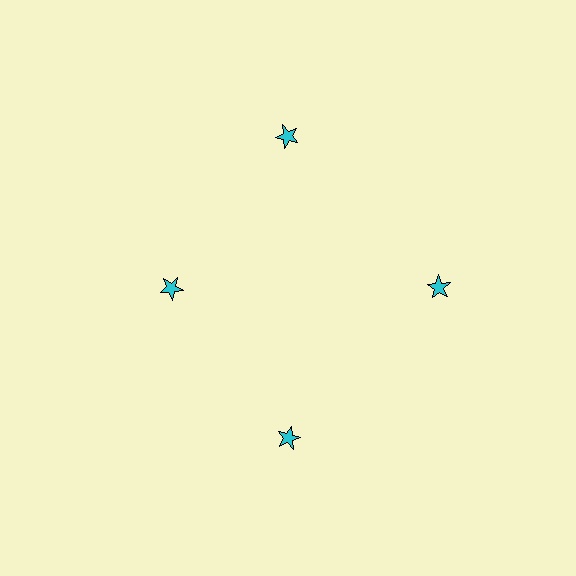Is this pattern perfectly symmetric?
No. The 4 cyan stars are arranged in a ring, but one element near the 9 o'clock position is pulled inward toward the center, breaking the 4-fold rotational symmetry.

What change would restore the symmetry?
The symmetry would be restored by moving it outward, back onto the ring so that all 4 stars sit at equal angles and equal distance from the center.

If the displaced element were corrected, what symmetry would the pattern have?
It would have 4-fold rotational symmetry — the pattern would map onto itself every 90 degrees.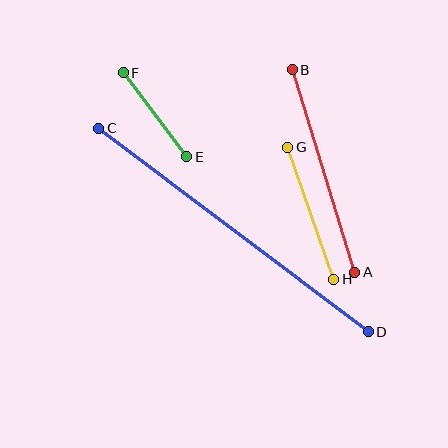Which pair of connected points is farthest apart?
Points C and D are farthest apart.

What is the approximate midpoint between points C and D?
The midpoint is at approximately (234, 230) pixels.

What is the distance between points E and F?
The distance is approximately 105 pixels.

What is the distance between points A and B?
The distance is approximately 212 pixels.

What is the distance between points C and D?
The distance is approximately 338 pixels.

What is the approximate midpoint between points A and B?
The midpoint is at approximately (324, 171) pixels.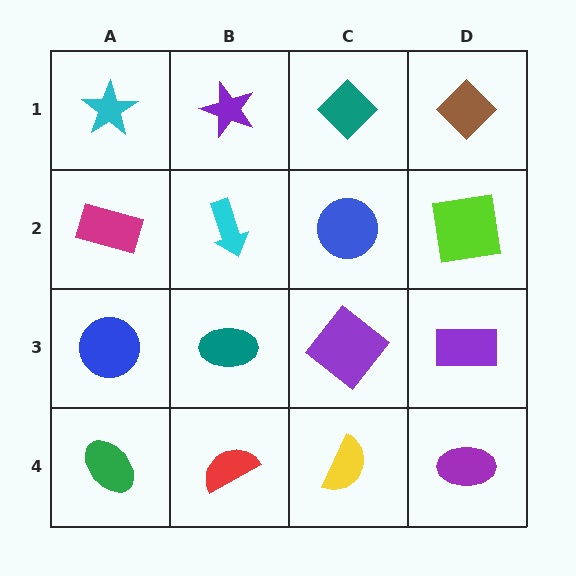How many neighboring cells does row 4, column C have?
3.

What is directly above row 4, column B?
A teal ellipse.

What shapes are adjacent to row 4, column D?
A purple rectangle (row 3, column D), a yellow semicircle (row 4, column C).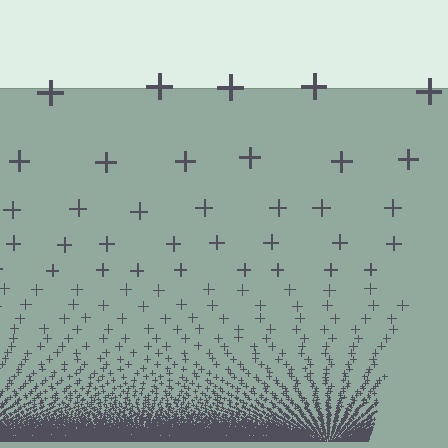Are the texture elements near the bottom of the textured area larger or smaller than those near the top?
Smaller. The gradient is inverted — elements near the bottom are smaller and denser.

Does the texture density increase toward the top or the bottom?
Density increases toward the bottom.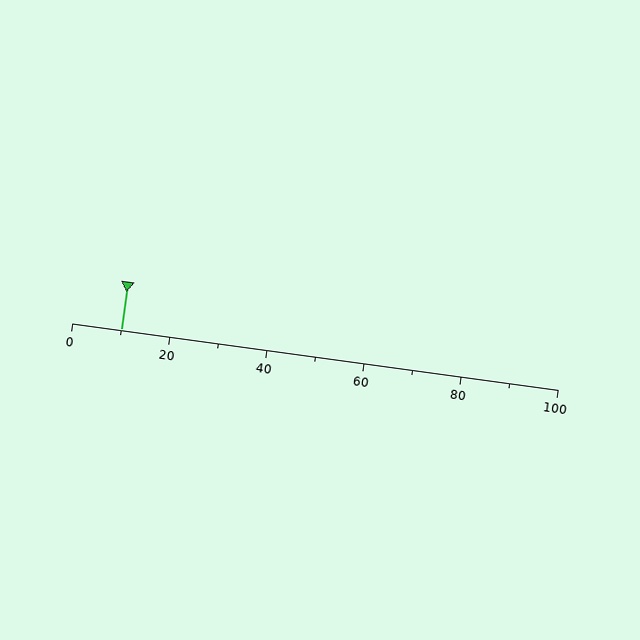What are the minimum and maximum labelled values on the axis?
The axis runs from 0 to 100.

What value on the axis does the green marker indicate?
The marker indicates approximately 10.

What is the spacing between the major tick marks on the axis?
The major ticks are spaced 20 apart.